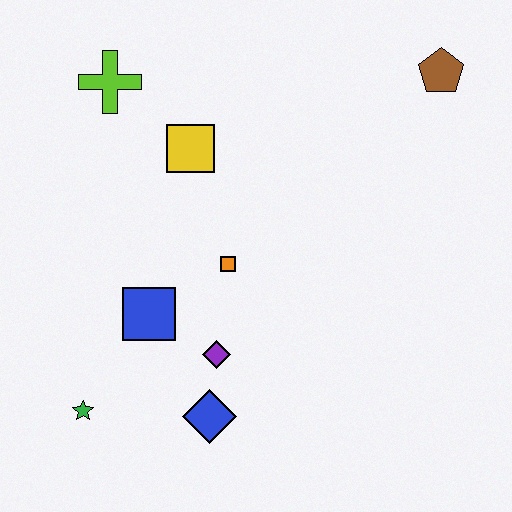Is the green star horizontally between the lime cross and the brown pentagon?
No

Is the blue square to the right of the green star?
Yes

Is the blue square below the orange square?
Yes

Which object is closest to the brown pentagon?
The yellow square is closest to the brown pentagon.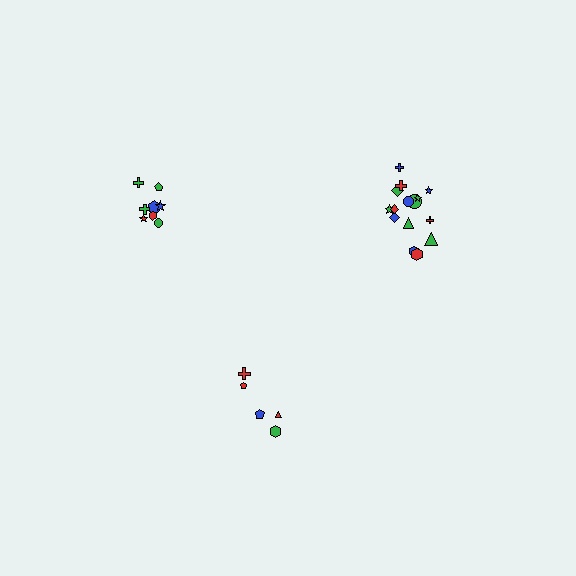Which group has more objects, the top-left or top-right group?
The top-right group.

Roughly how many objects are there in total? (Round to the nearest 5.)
Roughly 30 objects in total.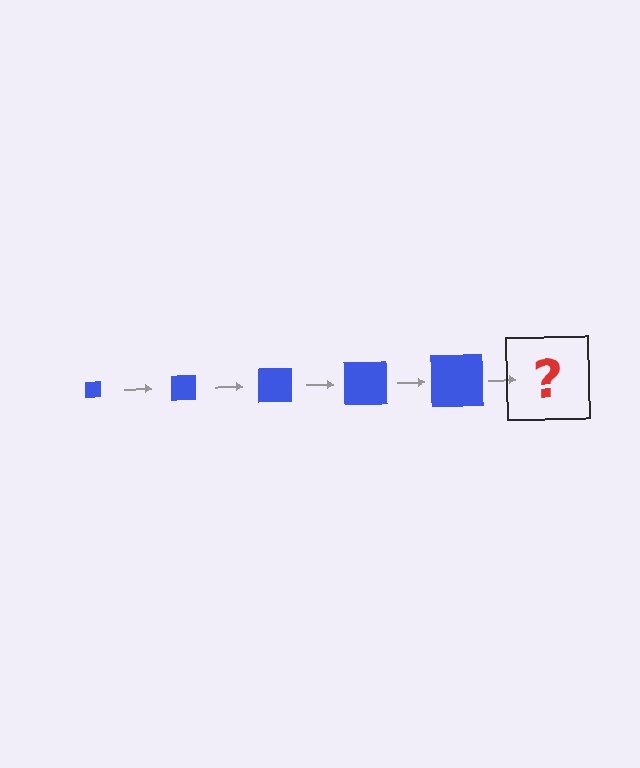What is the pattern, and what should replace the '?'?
The pattern is that the square gets progressively larger each step. The '?' should be a blue square, larger than the previous one.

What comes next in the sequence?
The next element should be a blue square, larger than the previous one.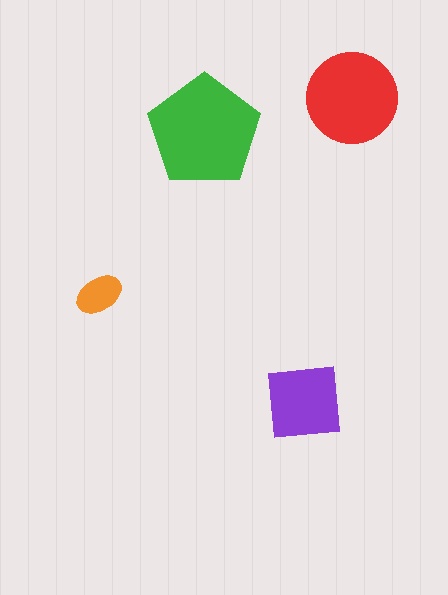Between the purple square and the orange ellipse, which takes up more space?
The purple square.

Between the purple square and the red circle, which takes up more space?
The red circle.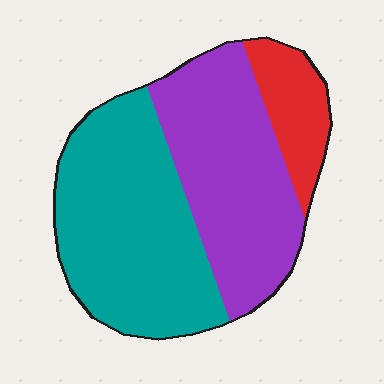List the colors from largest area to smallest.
From largest to smallest: teal, purple, red.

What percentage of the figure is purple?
Purple covers around 40% of the figure.